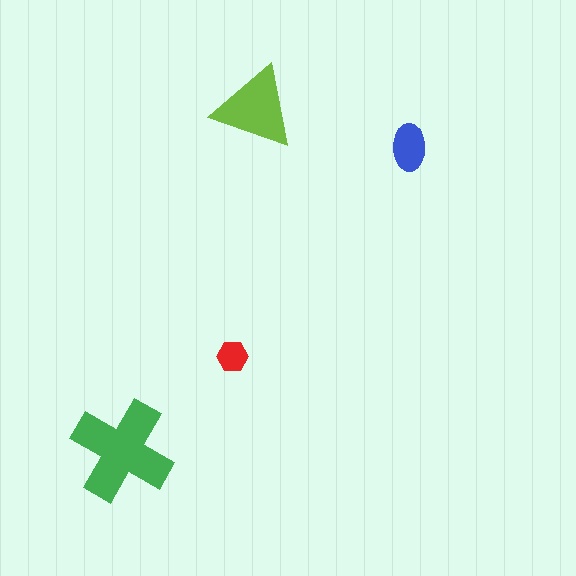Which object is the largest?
The green cross.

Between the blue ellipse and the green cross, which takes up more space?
The green cross.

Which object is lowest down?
The green cross is bottommost.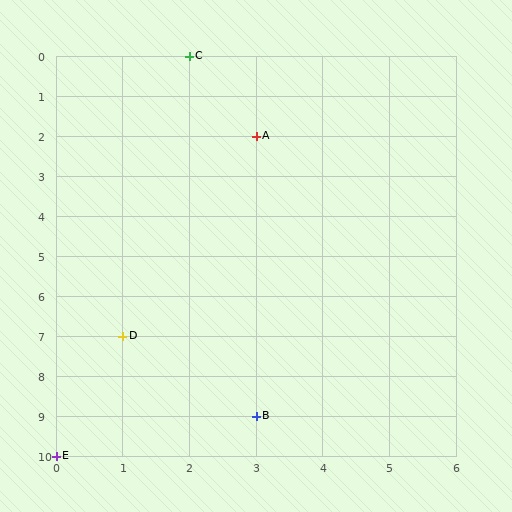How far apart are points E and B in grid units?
Points E and B are 3 columns and 1 row apart (about 3.2 grid units diagonally).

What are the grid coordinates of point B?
Point B is at grid coordinates (3, 9).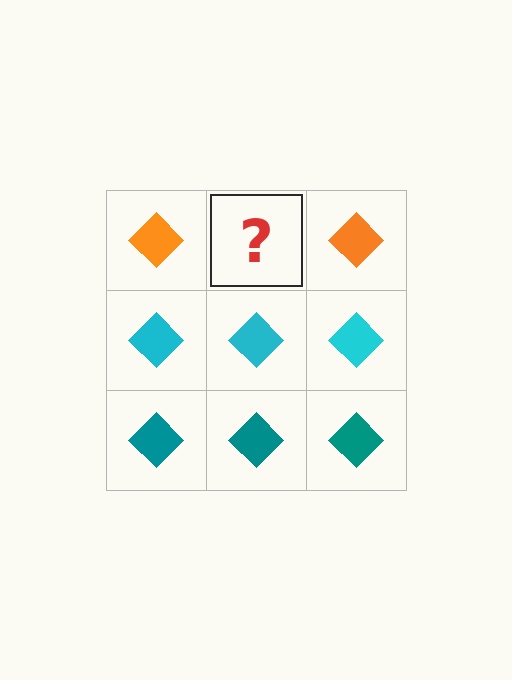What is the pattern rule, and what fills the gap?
The rule is that each row has a consistent color. The gap should be filled with an orange diamond.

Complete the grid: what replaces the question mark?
The question mark should be replaced with an orange diamond.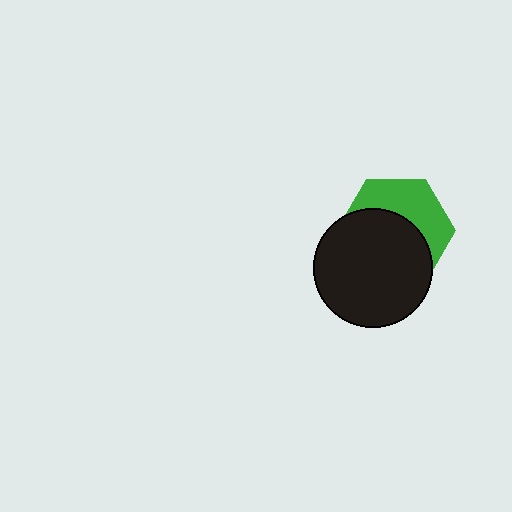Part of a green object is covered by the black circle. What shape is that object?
It is a hexagon.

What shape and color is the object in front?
The object in front is a black circle.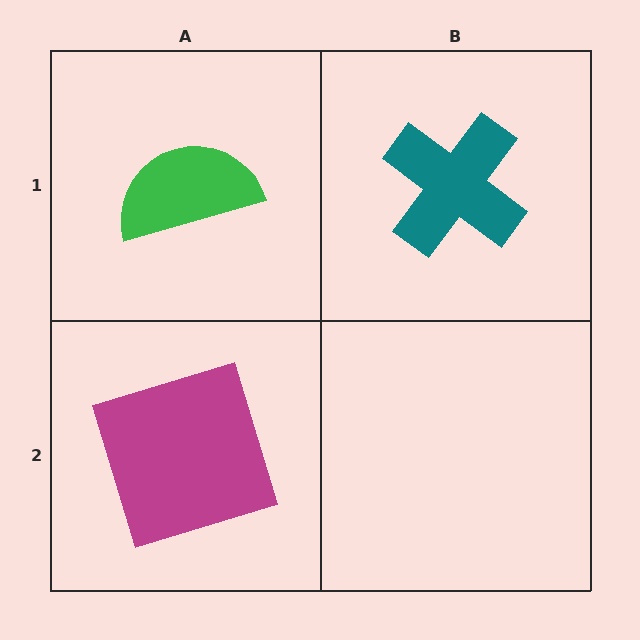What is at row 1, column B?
A teal cross.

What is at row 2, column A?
A magenta square.